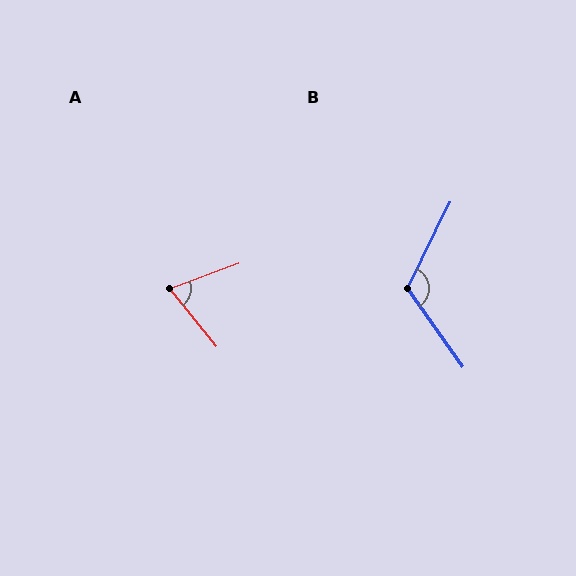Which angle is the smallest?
A, at approximately 71 degrees.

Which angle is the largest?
B, at approximately 119 degrees.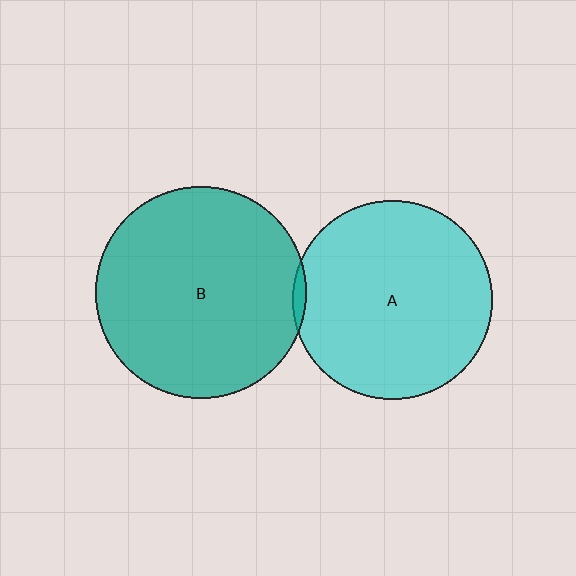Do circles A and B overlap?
Yes.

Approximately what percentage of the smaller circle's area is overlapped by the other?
Approximately 5%.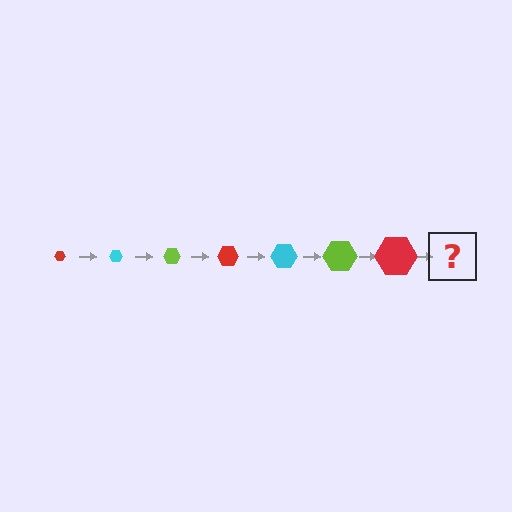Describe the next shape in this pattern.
It should be a cyan hexagon, larger than the previous one.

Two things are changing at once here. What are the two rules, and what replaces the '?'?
The two rules are that the hexagon grows larger each step and the color cycles through red, cyan, and lime. The '?' should be a cyan hexagon, larger than the previous one.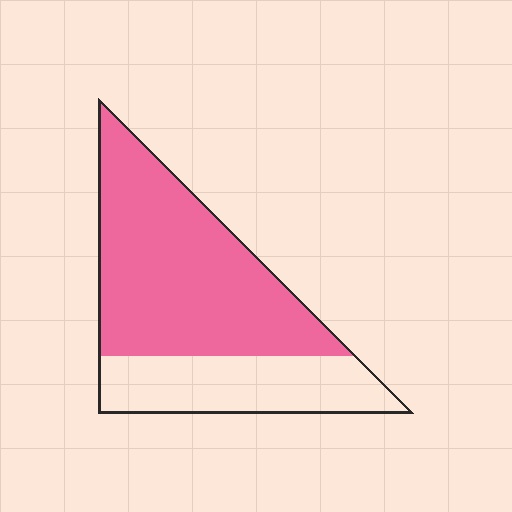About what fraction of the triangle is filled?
About two thirds (2/3).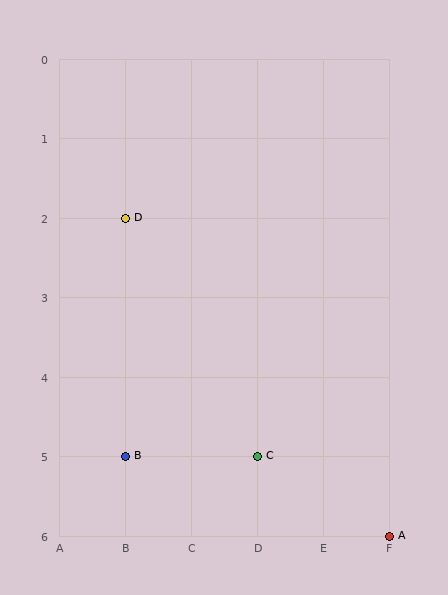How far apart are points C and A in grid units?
Points C and A are 2 columns and 1 row apart (about 2.2 grid units diagonally).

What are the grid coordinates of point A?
Point A is at grid coordinates (F, 6).